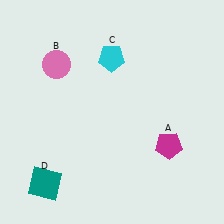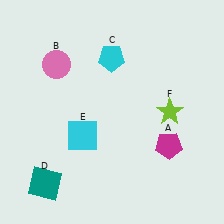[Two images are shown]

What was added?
A cyan square (E), a lime star (F) were added in Image 2.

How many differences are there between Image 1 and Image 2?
There are 2 differences between the two images.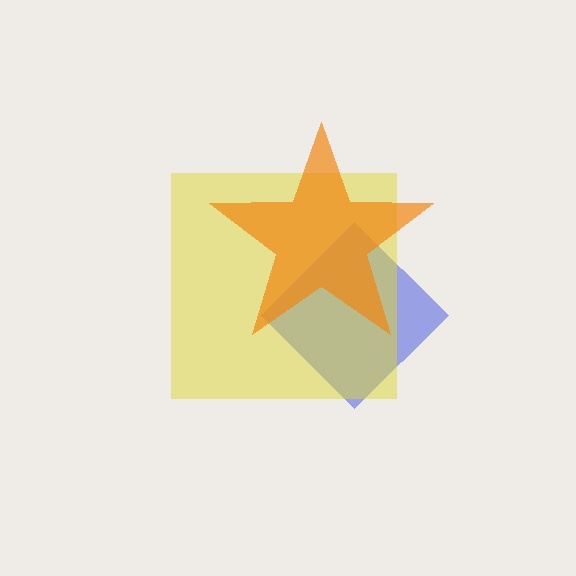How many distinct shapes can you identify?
There are 3 distinct shapes: a blue diamond, a yellow square, an orange star.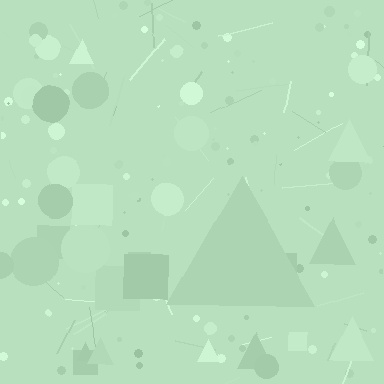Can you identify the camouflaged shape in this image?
The camouflaged shape is a triangle.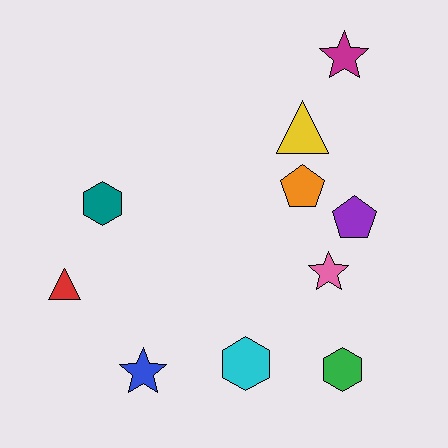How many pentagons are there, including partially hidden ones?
There are 2 pentagons.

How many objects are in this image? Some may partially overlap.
There are 10 objects.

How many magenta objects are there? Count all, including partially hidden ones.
There is 1 magenta object.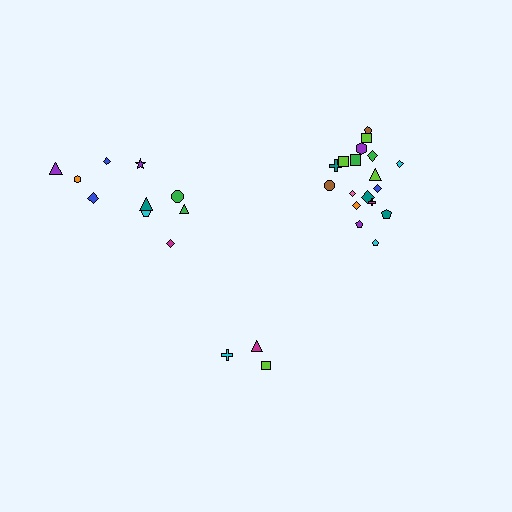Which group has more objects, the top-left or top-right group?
The top-right group.